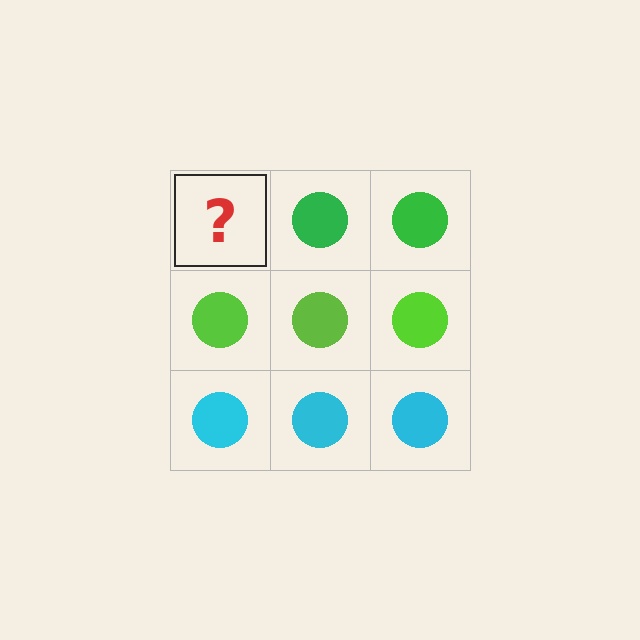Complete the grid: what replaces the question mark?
The question mark should be replaced with a green circle.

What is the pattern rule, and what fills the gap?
The rule is that each row has a consistent color. The gap should be filled with a green circle.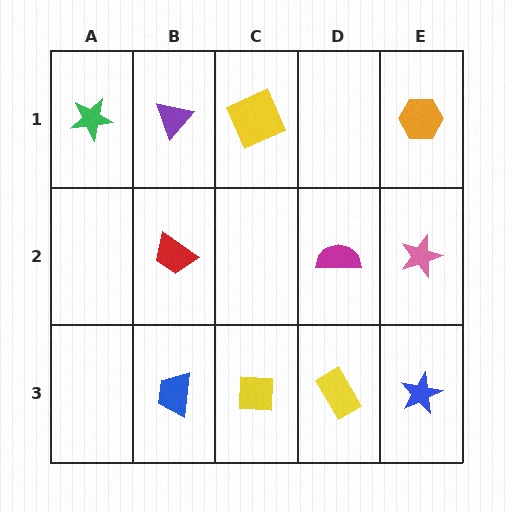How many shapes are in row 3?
4 shapes.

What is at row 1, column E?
An orange hexagon.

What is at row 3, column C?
A yellow square.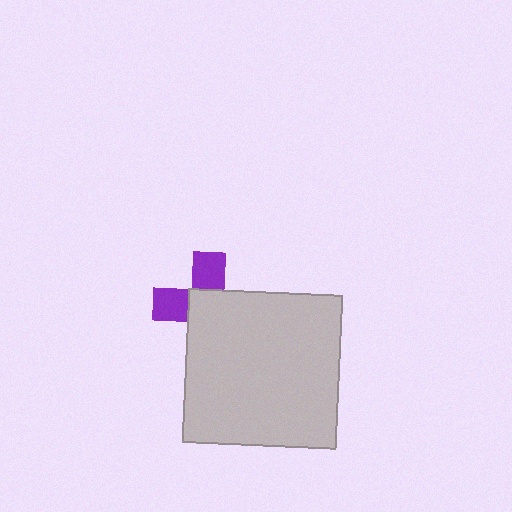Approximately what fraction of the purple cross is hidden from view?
Roughly 61% of the purple cross is hidden behind the light gray square.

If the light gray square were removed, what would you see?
You would see the complete purple cross.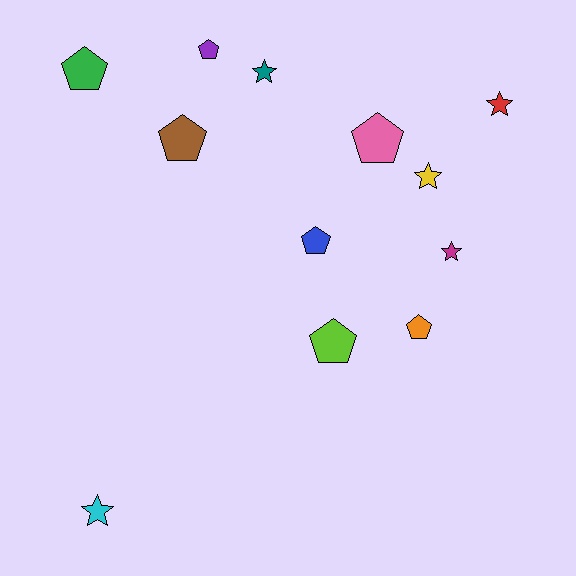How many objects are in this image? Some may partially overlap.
There are 12 objects.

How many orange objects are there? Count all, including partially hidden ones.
There is 1 orange object.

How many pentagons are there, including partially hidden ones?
There are 7 pentagons.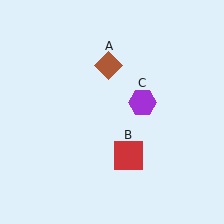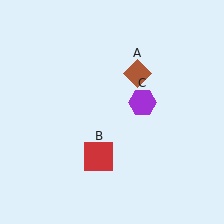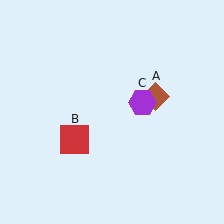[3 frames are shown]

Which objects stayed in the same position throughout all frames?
Purple hexagon (object C) remained stationary.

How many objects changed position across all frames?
2 objects changed position: brown diamond (object A), red square (object B).